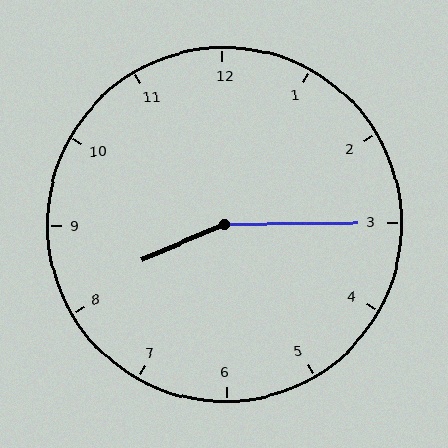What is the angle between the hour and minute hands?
Approximately 158 degrees.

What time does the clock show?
8:15.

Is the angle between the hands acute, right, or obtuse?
It is obtuse.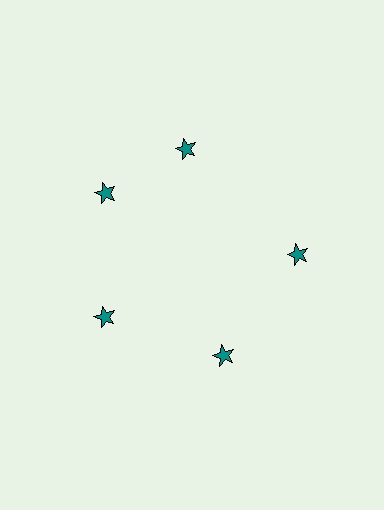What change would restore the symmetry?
The symmetry would be restored by rotating it back into even spacing with its neighbors so that all 5 stars sit at equal angles and equal distance from the center.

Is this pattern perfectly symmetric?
No. The 5 teal stars are arranged in a ring, but one element near the 1 o'clock position is rotated out of alignment along the ring, breaking the 5-fold rotational symmetry.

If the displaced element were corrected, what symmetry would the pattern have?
It would have 5-fold rotational symmetry — the pattern would map onto itself every 72 degrees.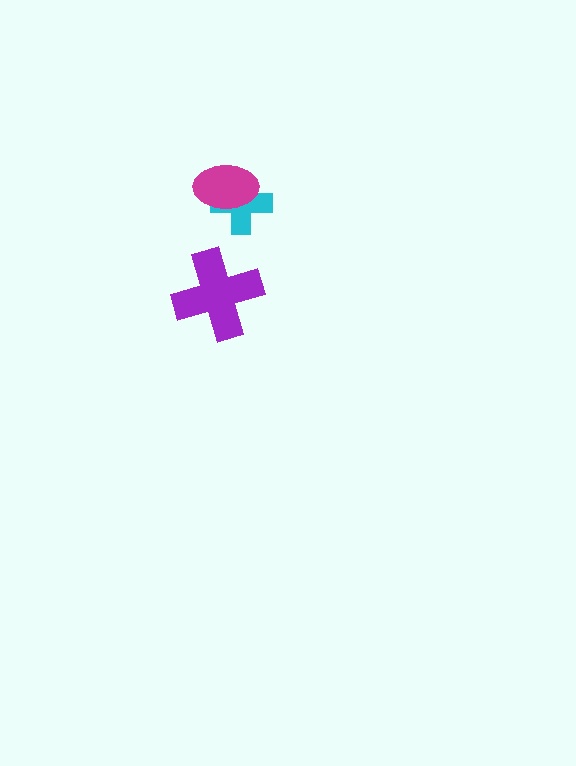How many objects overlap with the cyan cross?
1 object overlaps with the cyan cross.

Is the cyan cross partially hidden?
Yes, it is partially covered by another shape.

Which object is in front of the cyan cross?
The magenta ellipse is in front of the cyan cross.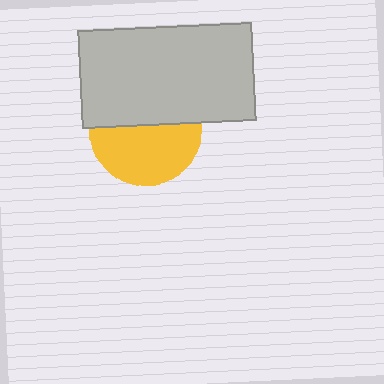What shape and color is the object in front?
The object in front is a light gray rectangle.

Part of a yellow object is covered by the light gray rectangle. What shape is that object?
It is a circle.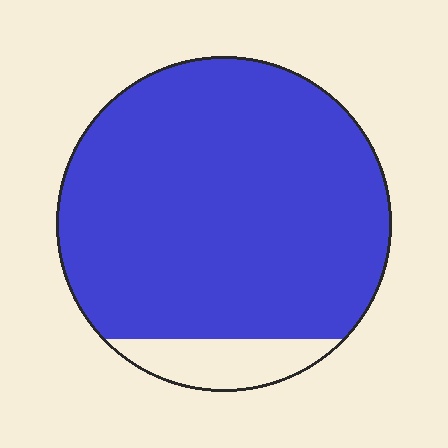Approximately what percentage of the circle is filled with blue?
Approximately 90%.